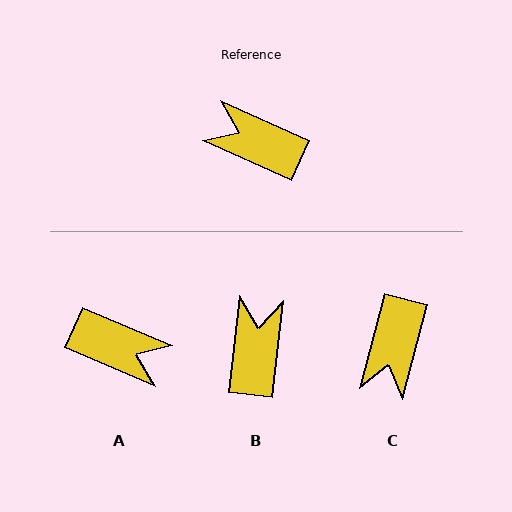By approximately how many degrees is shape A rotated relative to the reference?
Approximately 179 degrees clockwise.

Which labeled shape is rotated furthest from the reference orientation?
A, about 179 degrees away.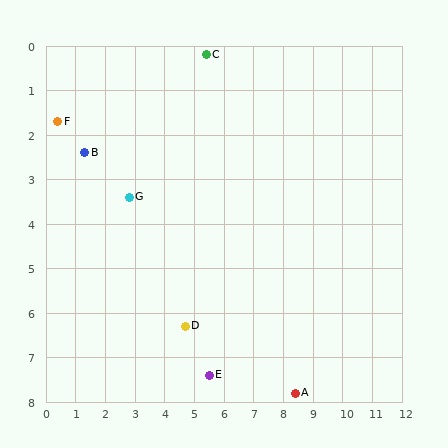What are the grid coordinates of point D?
Point D is at approximately (4.7, 6.3).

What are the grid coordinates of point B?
Point B is at approximately (1.3, 2.4).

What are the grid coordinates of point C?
Point C is at approximately (5.4, 0.2).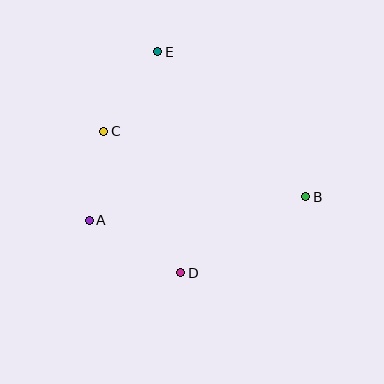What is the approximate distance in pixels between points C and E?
The distance between C and E is approximately 96 pixels.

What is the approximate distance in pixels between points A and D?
The distance between A and D is approximately 105 pixels.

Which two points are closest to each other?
Points A and C are closest to each other.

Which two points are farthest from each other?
Points D and E are farthest from each other.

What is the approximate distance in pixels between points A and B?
The distance between A and B is approximately 218 pixels.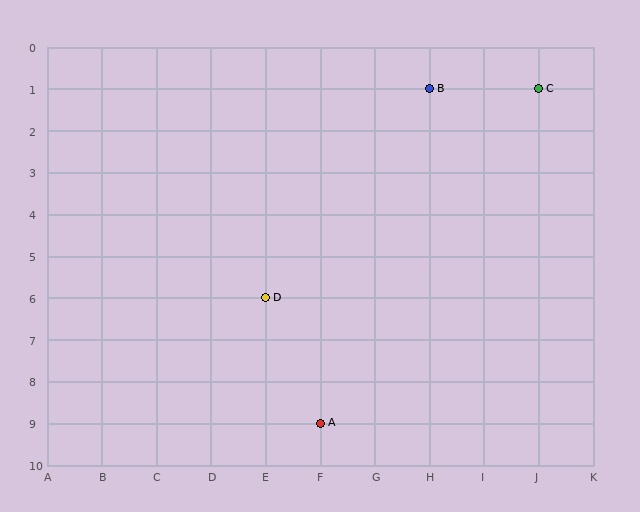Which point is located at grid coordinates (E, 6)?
Point D is at (E, 6).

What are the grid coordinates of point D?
Point D is at grid coordinates (E, 6).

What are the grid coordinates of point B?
Point B is at grid coordinates (H, 1).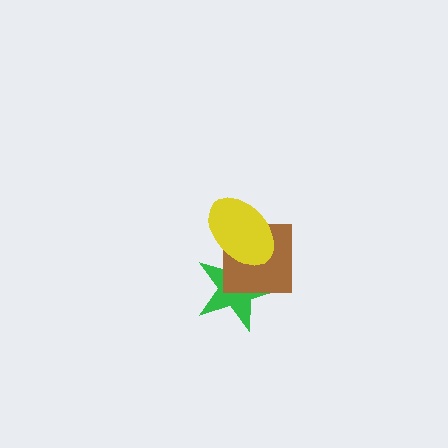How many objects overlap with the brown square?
2 objects overlap with the brown square.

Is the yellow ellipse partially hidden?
No, no other shape covers it.